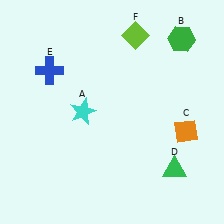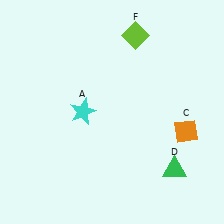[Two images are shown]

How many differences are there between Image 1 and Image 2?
There are 2 differences between the two images.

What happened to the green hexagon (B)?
The green hexagon (B) was removed in Image 2. It was in the top-right area of Image 1.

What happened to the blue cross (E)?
The blue cross (E) was removed in Image 2. It was in the top-left area of Image 1.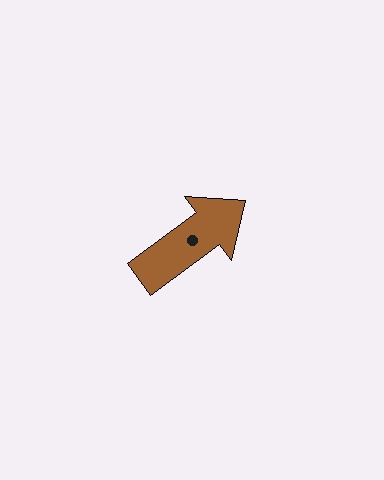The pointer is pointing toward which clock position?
Roughly 2 o'clock.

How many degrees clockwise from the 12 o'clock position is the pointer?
Approximately 53 degrees.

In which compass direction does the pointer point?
Northeast.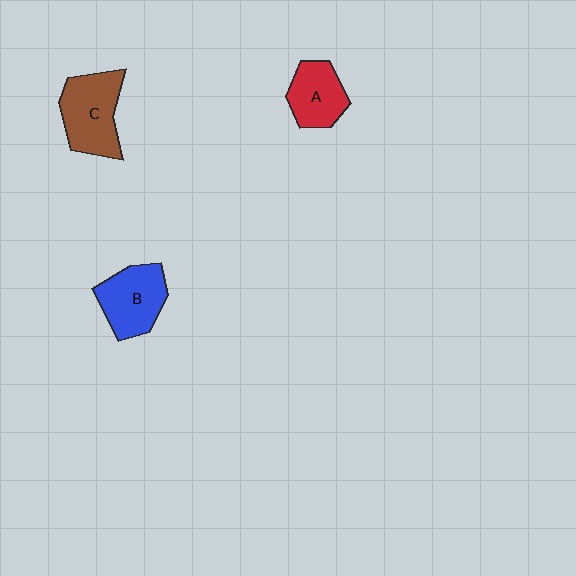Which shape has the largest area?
Shape C (brown).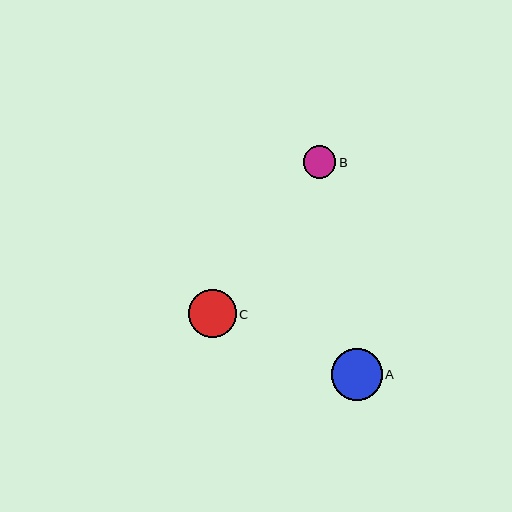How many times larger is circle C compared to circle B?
Circle C is approximately 1.5 times the size of circle B.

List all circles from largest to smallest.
From largest to smallest: A, C, B.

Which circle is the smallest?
Circle B is the smallest with a size of approximately 33 pixels.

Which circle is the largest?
Circle A is the largest with a size of approximately 51 pixels.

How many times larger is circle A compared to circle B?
Circle A is approximately 1.6 times the size of circle B.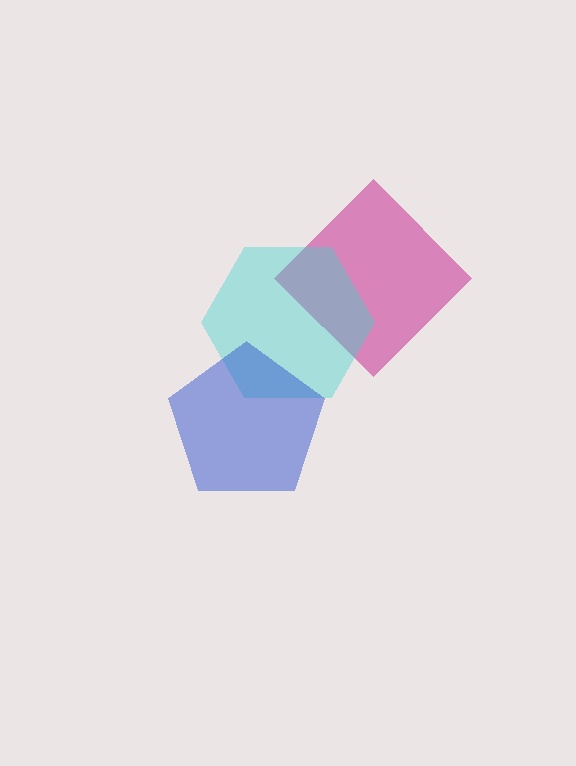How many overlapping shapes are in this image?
There are 3 overlapping shapes in the image.